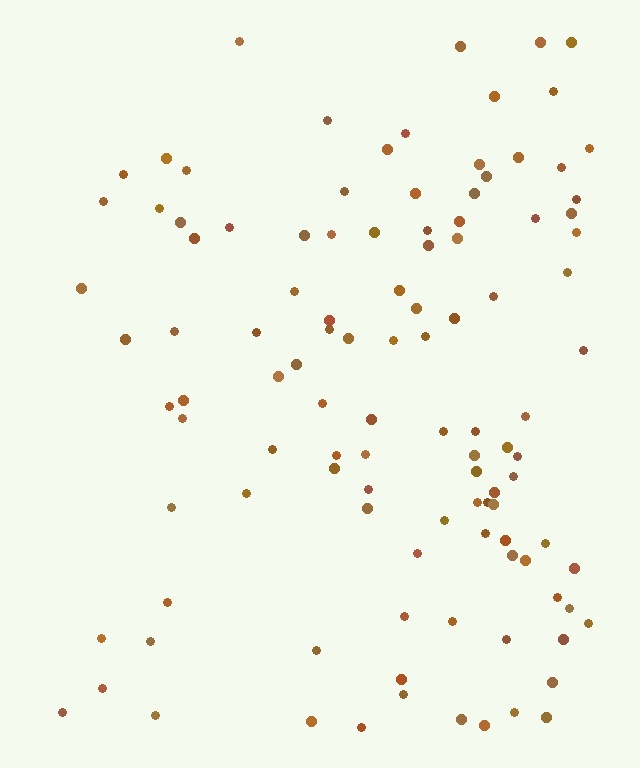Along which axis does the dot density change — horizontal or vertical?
Horizontal.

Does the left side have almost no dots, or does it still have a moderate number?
Still a moderate number, just noticeably fewer than the right.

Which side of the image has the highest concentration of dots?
The right.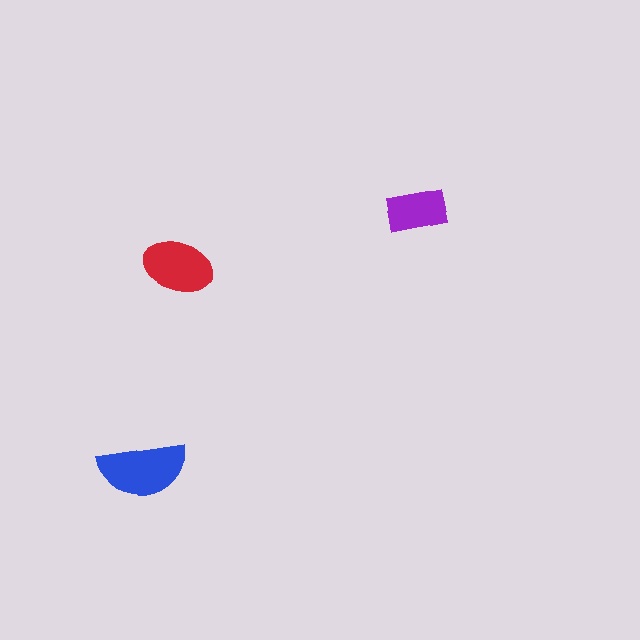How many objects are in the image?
There are 3 objects in the image.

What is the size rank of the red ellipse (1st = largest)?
2nd.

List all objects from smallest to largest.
The purple rectangle, the red ellipse, the blue semicircle.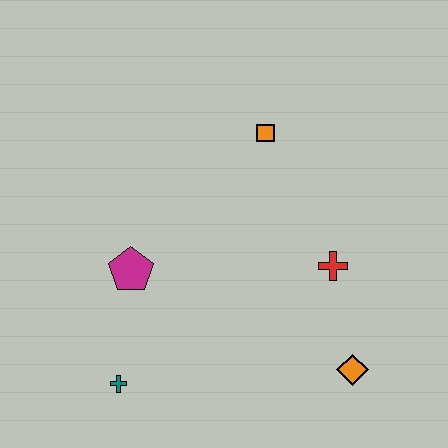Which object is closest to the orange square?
The red cross is closest to the orange square.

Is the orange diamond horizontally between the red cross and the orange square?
No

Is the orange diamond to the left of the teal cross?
No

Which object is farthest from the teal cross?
The orange square is farthest from the teal cross.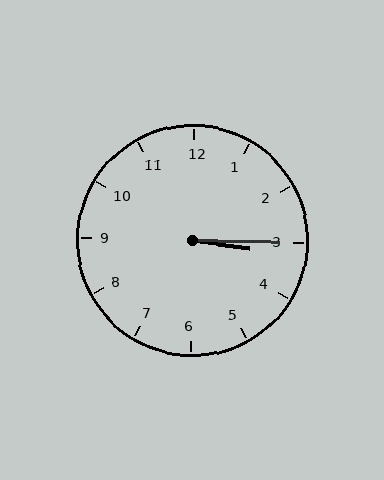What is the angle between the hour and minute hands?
Approximately 8 degrees.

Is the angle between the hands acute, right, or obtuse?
It is acute.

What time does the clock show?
3:15.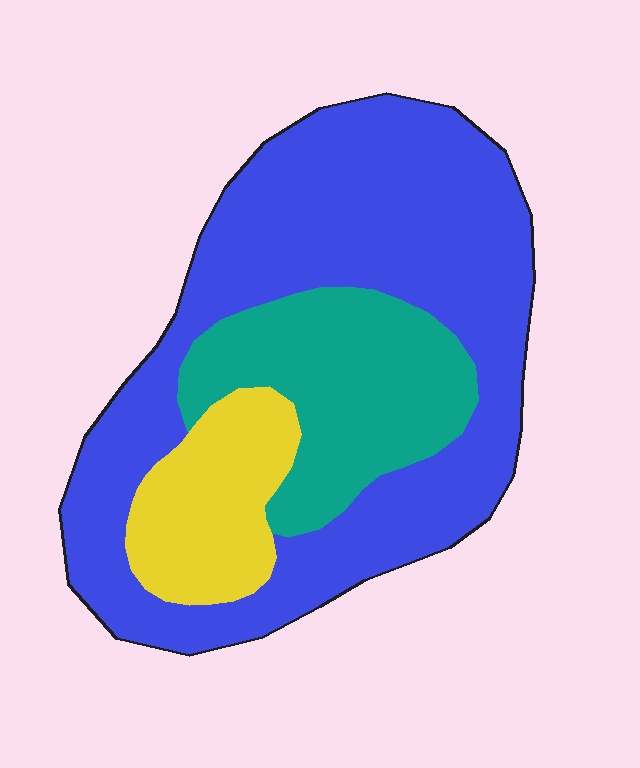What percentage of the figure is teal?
Teal covers around 25% of the figure.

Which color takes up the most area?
Blue, at roughly 60%.